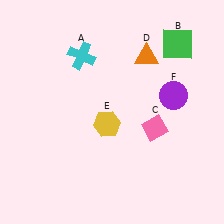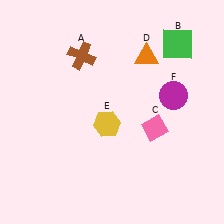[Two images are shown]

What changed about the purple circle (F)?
In Image 1, F is purple. In Image 2, it changed to magenta.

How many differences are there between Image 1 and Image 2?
There are 2 differences between the two images.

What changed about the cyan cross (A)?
In Image 1, A is cyan. In Image 2, it changed to brown.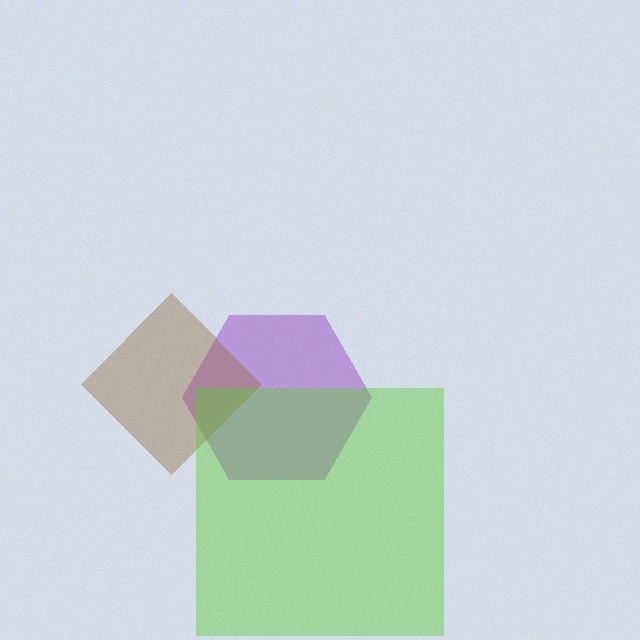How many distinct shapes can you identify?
There are 3 distinct shapes: a purple hexagon, a brown diamond, a lime square.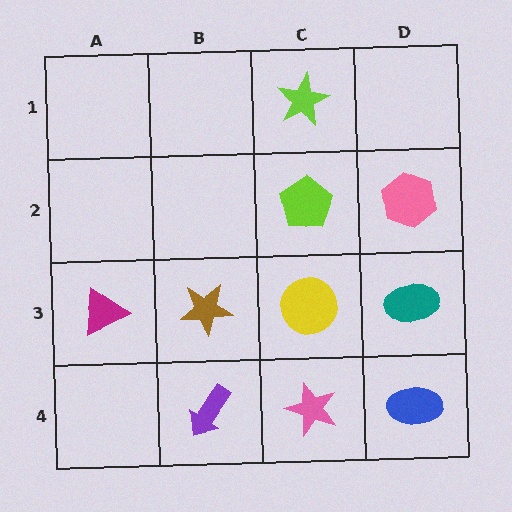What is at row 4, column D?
A blue ellipse.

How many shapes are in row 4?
3 shapes.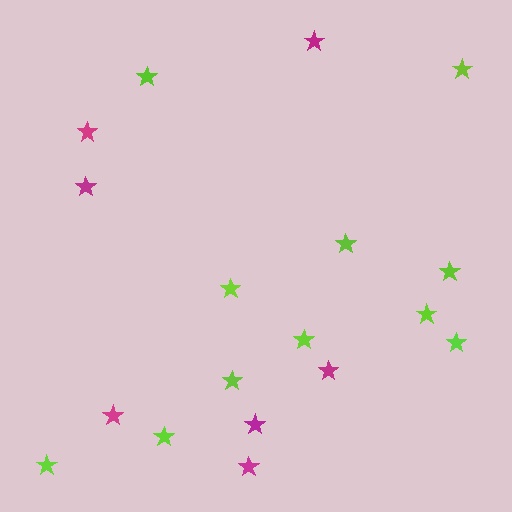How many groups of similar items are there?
There are 2 groups: one group of lime stars (11) and one group of magenta stars (7).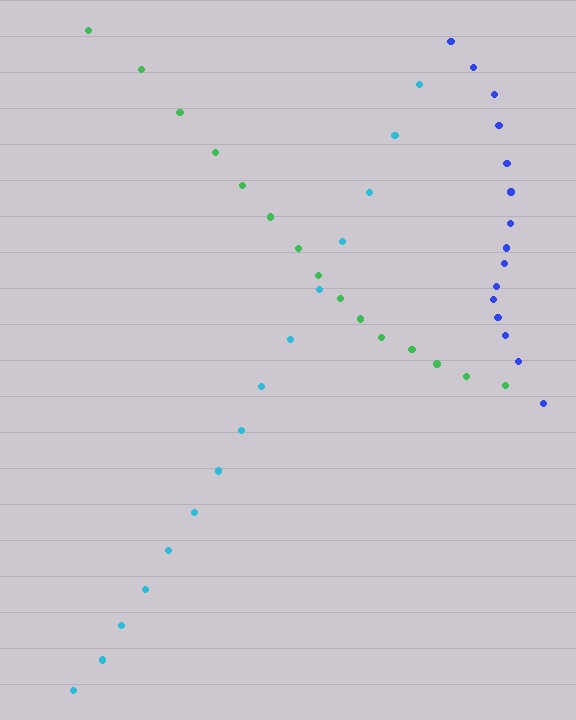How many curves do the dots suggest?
There are 3 distinct paths.